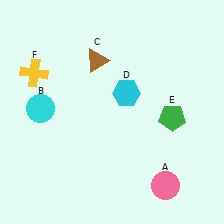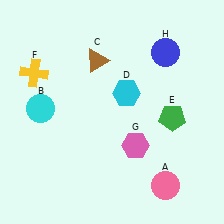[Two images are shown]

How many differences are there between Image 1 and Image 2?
There are 2 differences between the two images.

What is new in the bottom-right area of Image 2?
A pink hexagon (G) was added in the bottom-right area of Image 2.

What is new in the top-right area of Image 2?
A blue circle (H) was added in the top-right area of Image 2.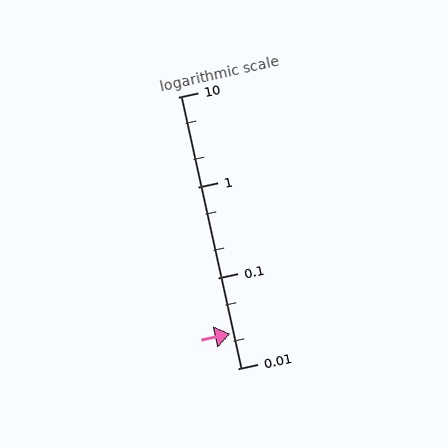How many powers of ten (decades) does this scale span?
The scale spans 3 decades, from 0.01 to 10.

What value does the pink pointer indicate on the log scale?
The pointer indicates approximately 0.024.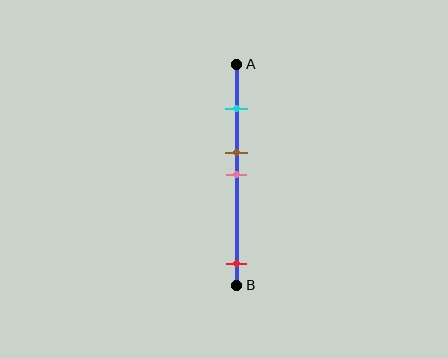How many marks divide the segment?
There are 4 marks dividing the segment.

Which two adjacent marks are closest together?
The brown and pink marks are the closest adjacent pair.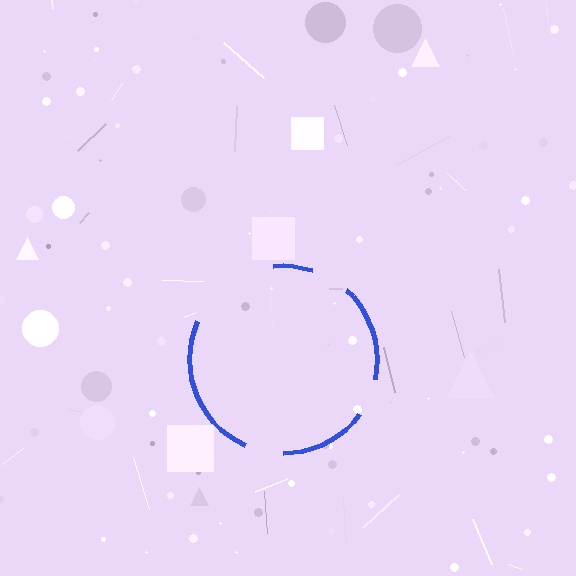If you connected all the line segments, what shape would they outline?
They would outline a circle.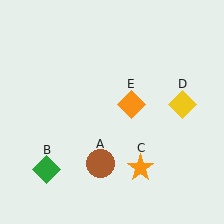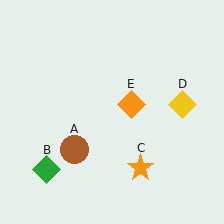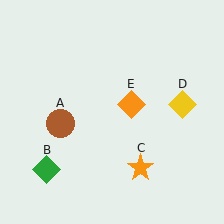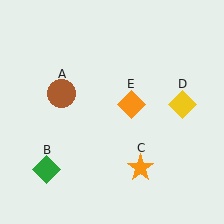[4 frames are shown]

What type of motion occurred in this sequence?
The brown circle (object A) rotated clockwise around the center of the scene.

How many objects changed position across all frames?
1 object changed position: brown circle (object A).